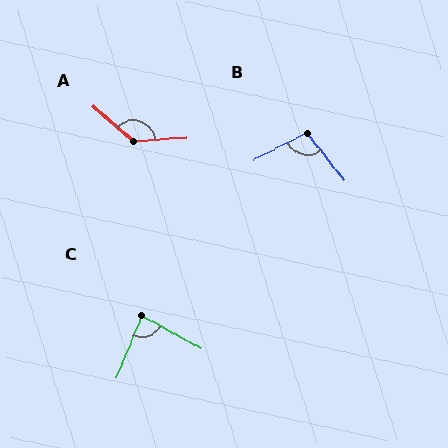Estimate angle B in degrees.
Approximately 101 degrees.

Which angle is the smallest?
C, at approximately 83 degrees.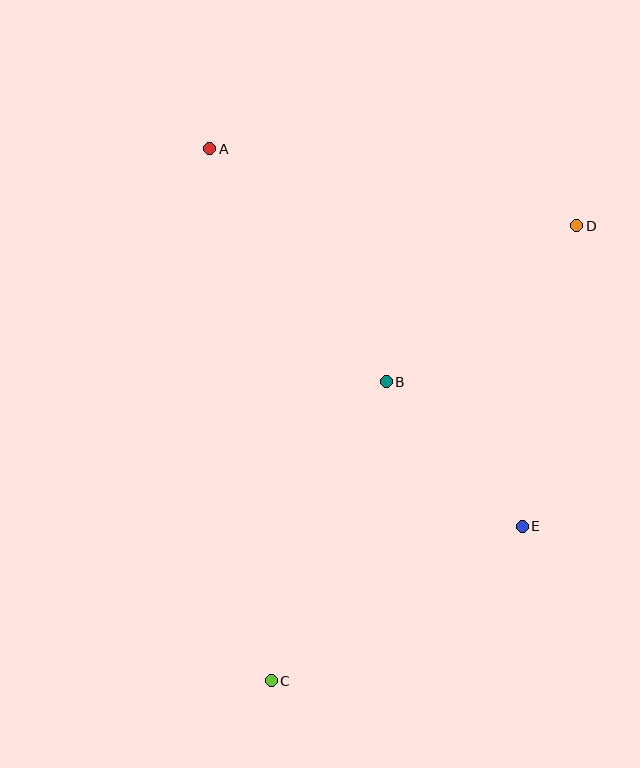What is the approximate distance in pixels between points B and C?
The distance between B and C is approximately 320 pixels.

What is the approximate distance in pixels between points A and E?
The distance between A and E is approximately 490 pixels.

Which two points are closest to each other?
Points B and E are closest to each other.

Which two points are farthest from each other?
Points C and D are farthest from each other.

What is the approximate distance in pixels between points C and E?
The distance between C and E is approximately 295 pixels.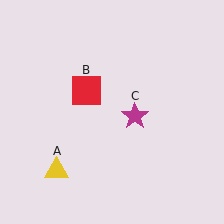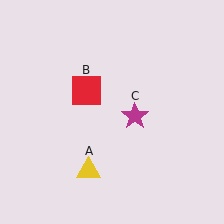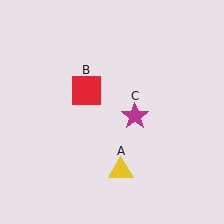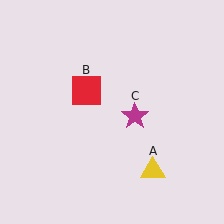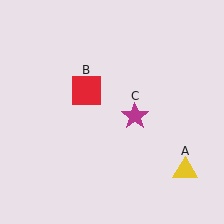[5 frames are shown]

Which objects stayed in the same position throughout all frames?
Red square (object B) and magenta star (object C) remained stationary.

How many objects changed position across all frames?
1 object changed position: yellow triangle (object A).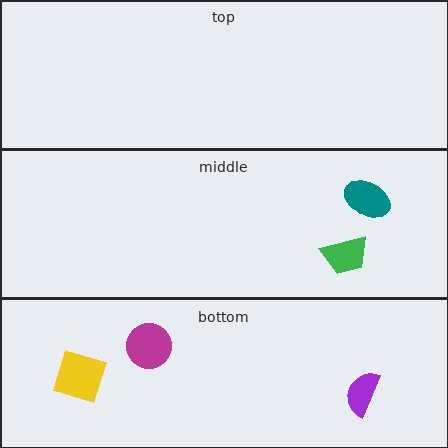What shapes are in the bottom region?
The purple semicircle, the magenta circle, the yellow square.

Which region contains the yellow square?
The bottom region.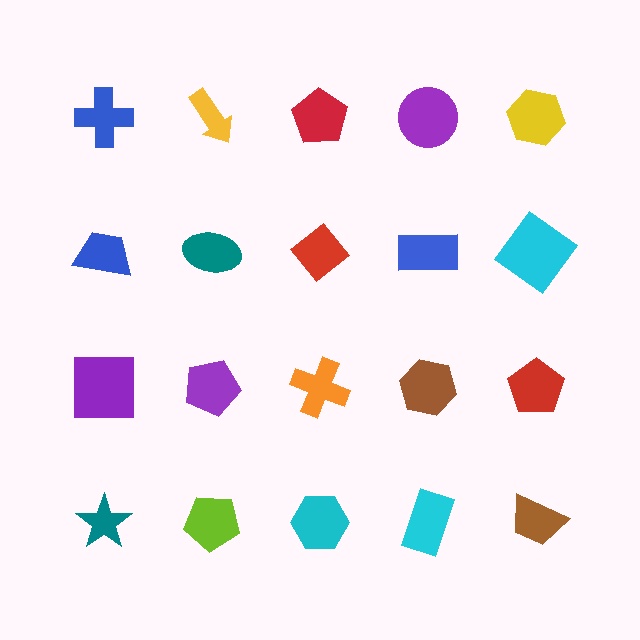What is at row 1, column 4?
A purple circle.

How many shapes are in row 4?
5 shapes.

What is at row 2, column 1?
A blue trapezoid.